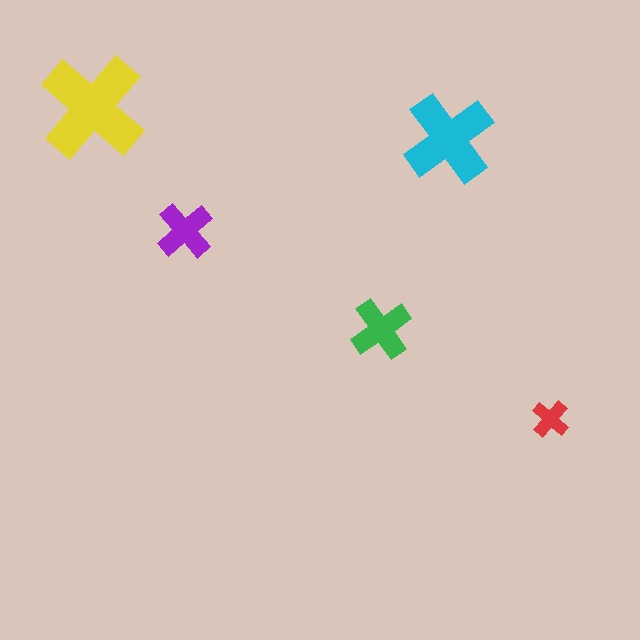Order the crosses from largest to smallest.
the yellow one, the cyan one, the green one, the purple one, the red one.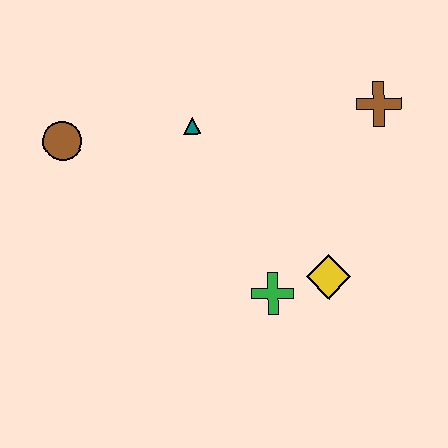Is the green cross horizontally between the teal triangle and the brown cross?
Yes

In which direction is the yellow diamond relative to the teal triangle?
The yellow diamond is below the teal triangle.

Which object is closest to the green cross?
The yellow diamond is closest to the green cross.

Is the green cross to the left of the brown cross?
Yes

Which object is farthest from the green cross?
The brown circle is farthest from the green cross.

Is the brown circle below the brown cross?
Yes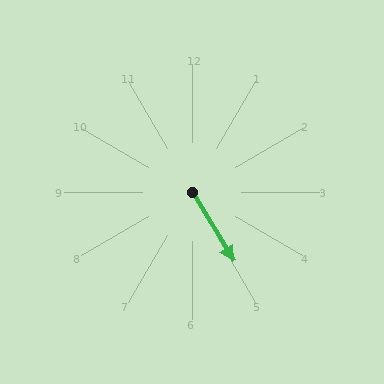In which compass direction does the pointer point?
Southeast.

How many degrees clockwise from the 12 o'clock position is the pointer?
Approximately 149 degrees.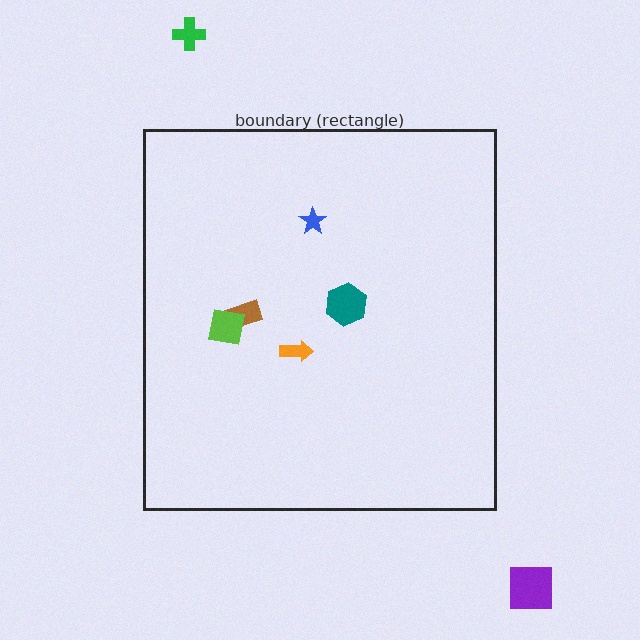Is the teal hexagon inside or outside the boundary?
Inside.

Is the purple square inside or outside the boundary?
Outside.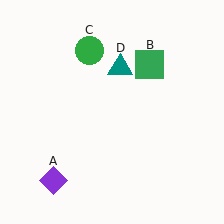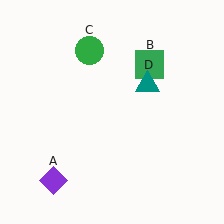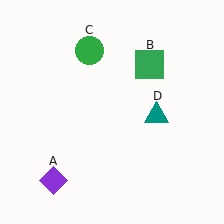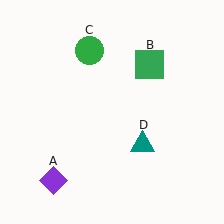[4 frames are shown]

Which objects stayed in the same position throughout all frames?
Purple diamond (object A) and green square (object B) and green circle (object C) remained stationary.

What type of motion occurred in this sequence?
The teal triangle (object D) rotated clockwise around the center of the scene.